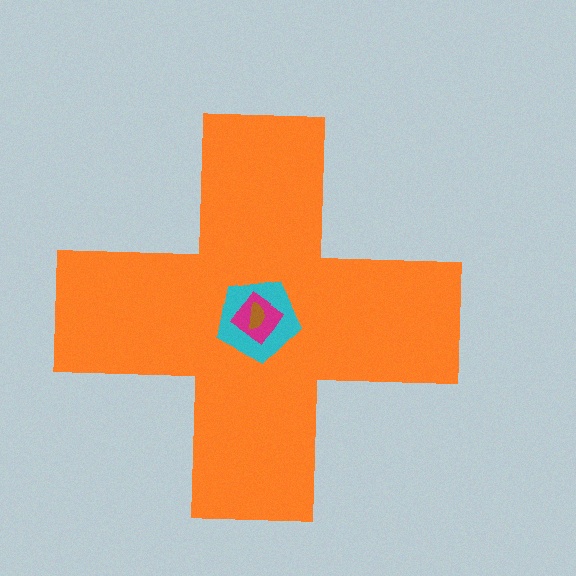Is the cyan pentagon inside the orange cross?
Yes.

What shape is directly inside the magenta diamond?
The brown semicircle.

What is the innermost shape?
The brown semicircle.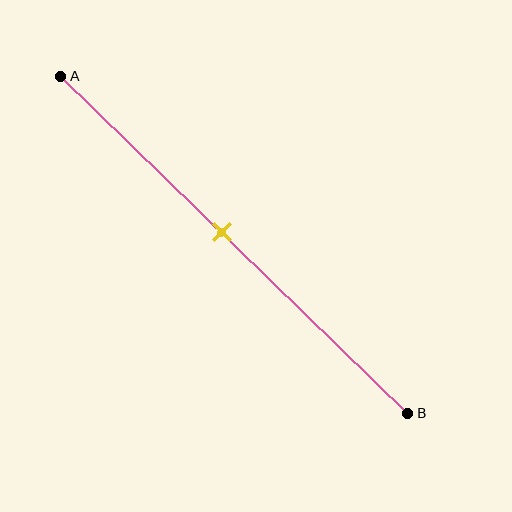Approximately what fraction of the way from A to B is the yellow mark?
The yellow mark is approximately 45% of the way from A to B.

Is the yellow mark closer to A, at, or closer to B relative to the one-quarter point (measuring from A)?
The yellow mark is closer to point B than the one-quarter point of segment AB.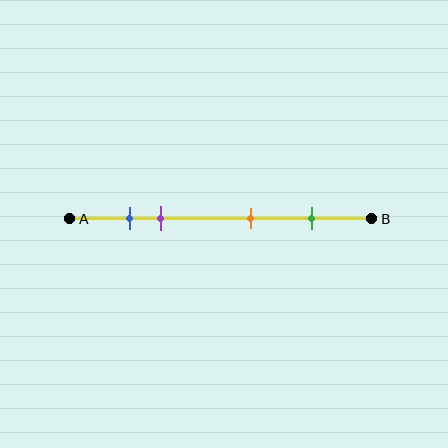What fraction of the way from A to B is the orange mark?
The orange mark is approximately 60% (0.6) of the way from A to B.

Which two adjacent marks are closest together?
The blue and purple marks are the closest adjacent pair.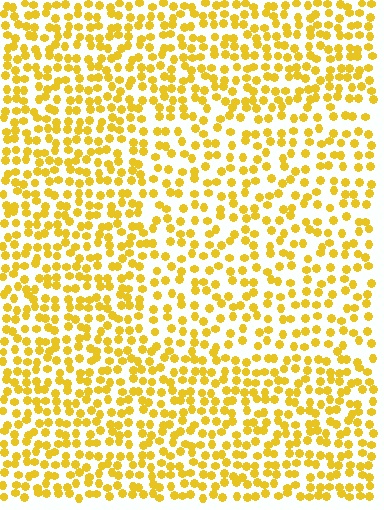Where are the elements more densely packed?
The elements are more densely packed outside the rectangle boundary.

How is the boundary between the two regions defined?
The boundary is defined by a change in element density (approximately 1.4x ratio). All elements are the same color, size, and shape.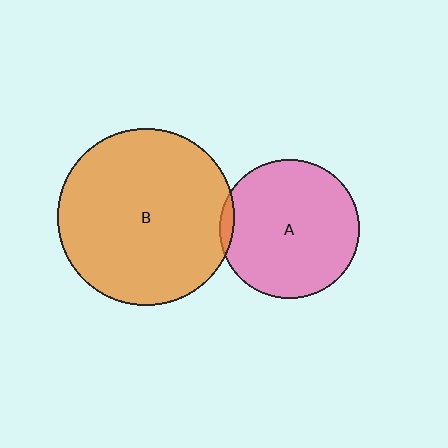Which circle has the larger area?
Circle B (orange).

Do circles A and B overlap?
Yes.